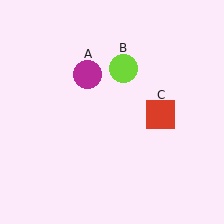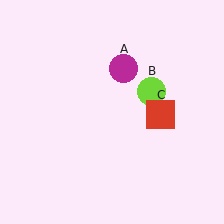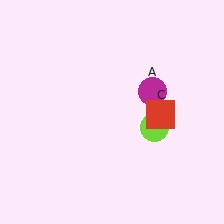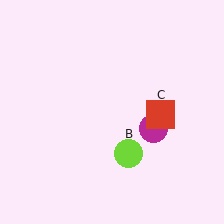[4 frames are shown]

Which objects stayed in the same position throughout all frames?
Red square (object C) remained stationary.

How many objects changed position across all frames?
2 objects changed position: magenta circle (object A), lime circle (object B).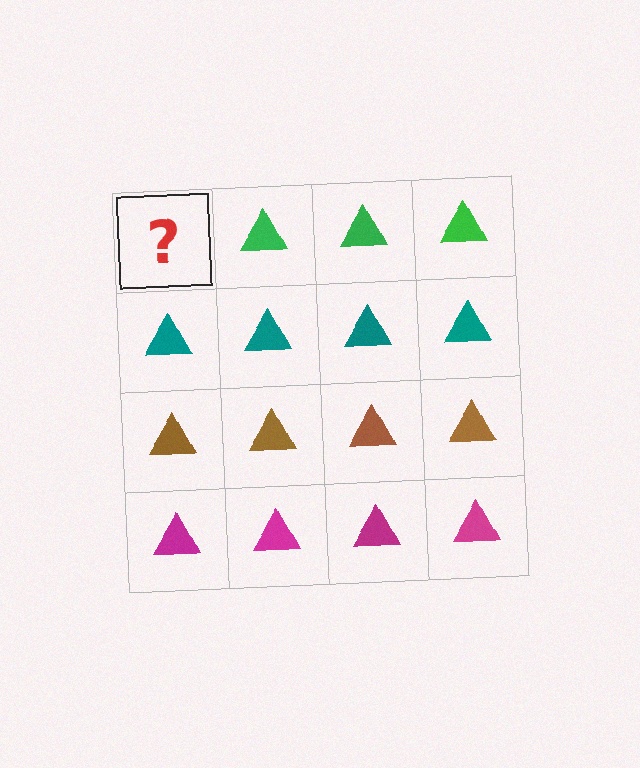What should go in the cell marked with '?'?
The missing cell should contain a green triangle.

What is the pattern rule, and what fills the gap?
The rule is that each row has a consistent color. The gap should be filled with a green triangle.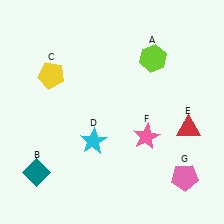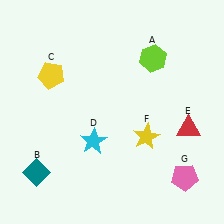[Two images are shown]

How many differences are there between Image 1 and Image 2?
There is 1 difference between the two images.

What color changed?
The star (F) changed from pink in Image 1 to yellow in Image 2.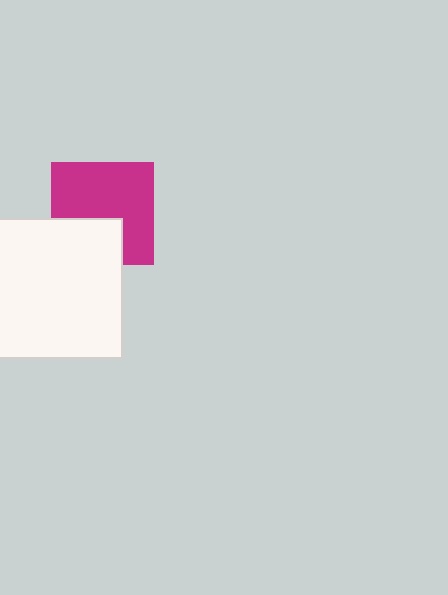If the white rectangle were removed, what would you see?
You would see the complete magenta square.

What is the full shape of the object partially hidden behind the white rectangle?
The partially hidden object is a magenta square.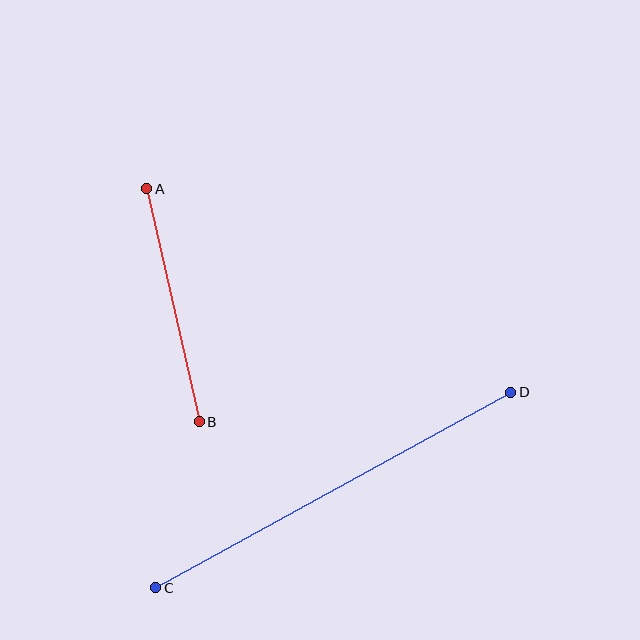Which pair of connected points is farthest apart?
Points C and D are farthest apart.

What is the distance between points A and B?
The distance is approximately 239 pixels.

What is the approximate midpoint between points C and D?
The midpoint is at approximately (333, 490) pixels.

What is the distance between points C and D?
The distance is approximately 405 pixels.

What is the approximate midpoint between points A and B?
The midpoint is at approximately (173, 305) pixels.